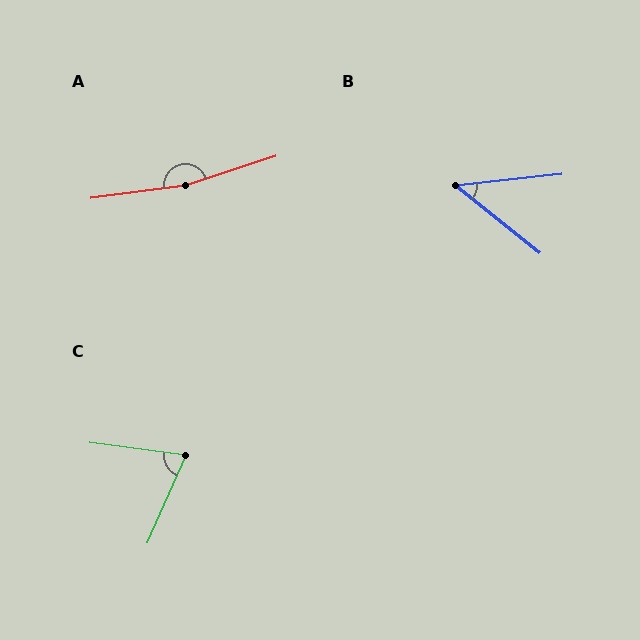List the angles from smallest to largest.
B (45°), C (74°), A (170°).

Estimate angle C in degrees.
Approximately 74 degrees.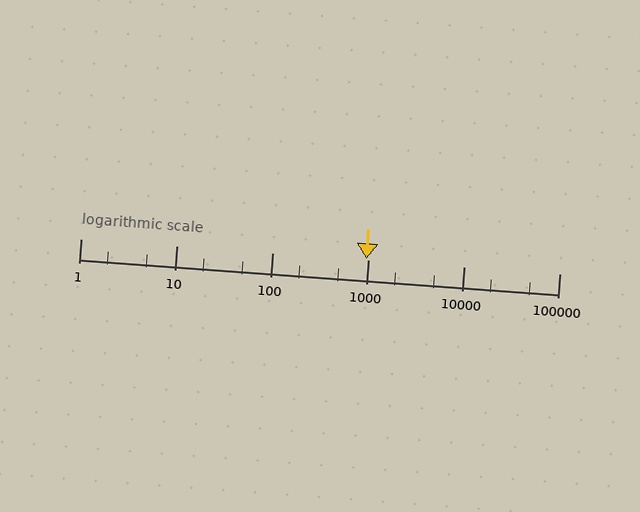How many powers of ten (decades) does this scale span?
The scale spans 5 decades, from 1 to 100000.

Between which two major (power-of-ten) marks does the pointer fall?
The pointer is between 100 and 1000.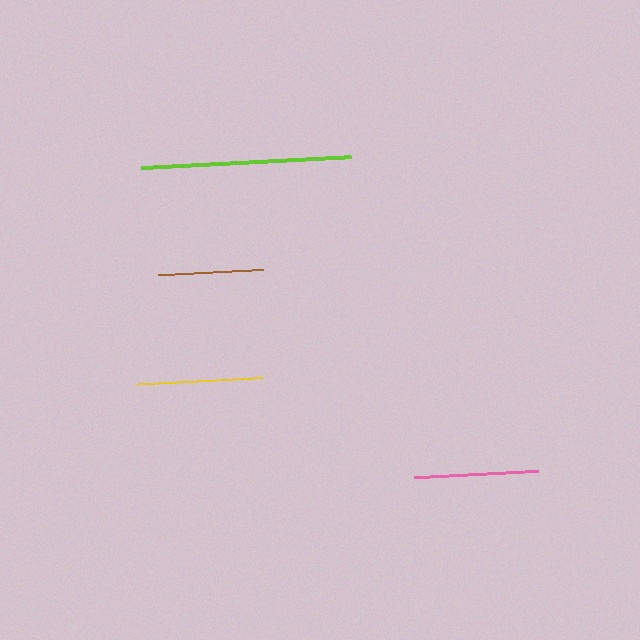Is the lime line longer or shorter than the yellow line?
The lime line is longer than the yellow line.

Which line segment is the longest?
The lime line is the longest at approximately 210 pixels.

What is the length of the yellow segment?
The yellow segment is approximately 126 pixels long.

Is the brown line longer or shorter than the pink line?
The pink line is longer than the brown line.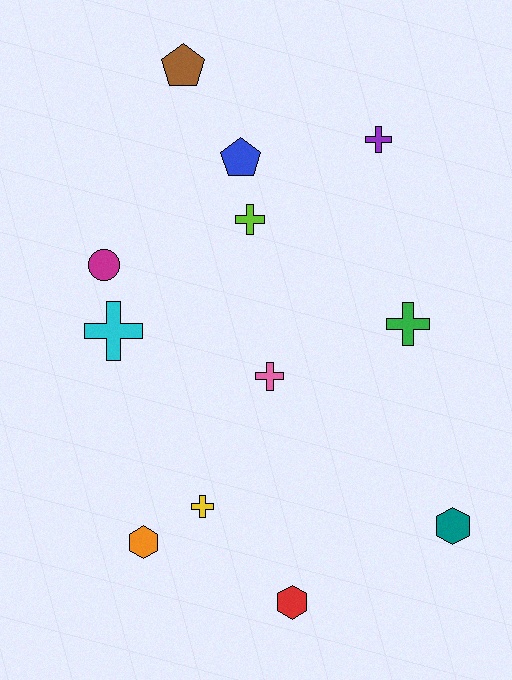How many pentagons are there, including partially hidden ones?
There are 2 pentagons.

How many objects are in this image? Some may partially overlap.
There are 12 objects.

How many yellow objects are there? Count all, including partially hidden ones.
There is 1 yellow object.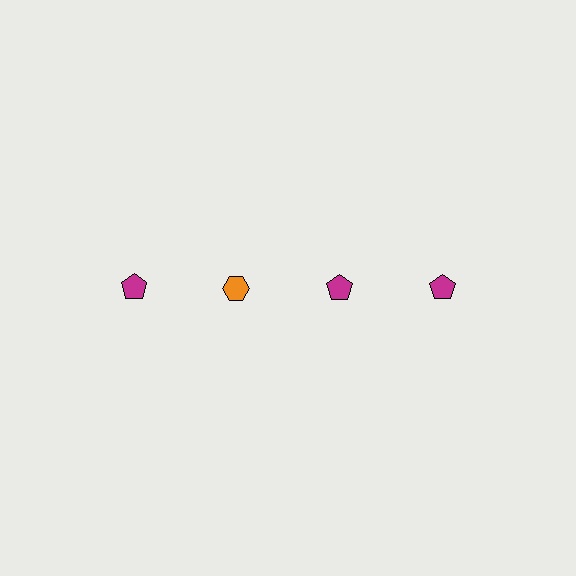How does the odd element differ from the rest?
It differs in both color (orange instead of magenta) and shape (hexagon instead of pentagon).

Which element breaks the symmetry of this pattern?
The orange hexagon in the top row, second from left column breaks the symmetry. All other shapes are magenta pentagons.